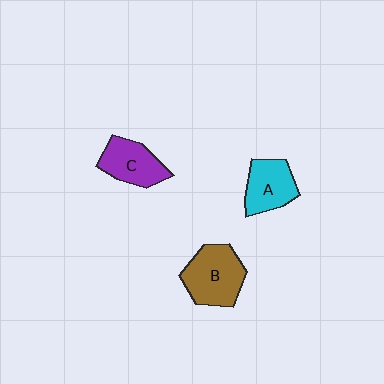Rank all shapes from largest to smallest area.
From largest to smallest: B (brown), C (purple), A (cyan).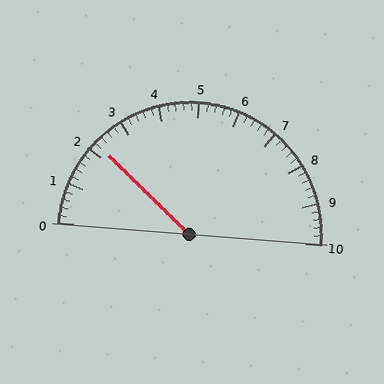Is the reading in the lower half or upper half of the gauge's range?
The reading is in the lower half of the range (0 to 10).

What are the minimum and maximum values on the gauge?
The gauge ranges from 0 to 10.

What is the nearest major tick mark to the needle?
The nearest major tick mark is 2.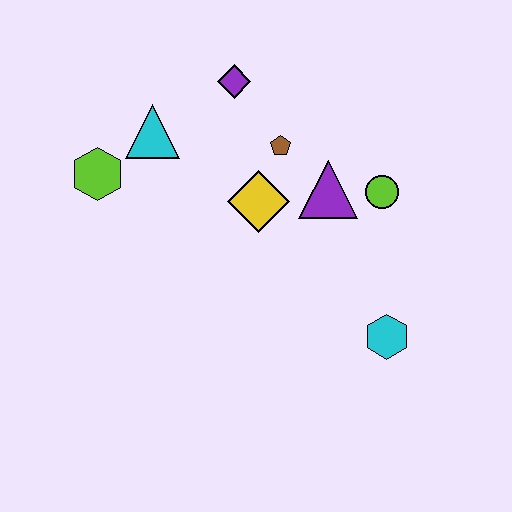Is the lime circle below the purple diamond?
Yes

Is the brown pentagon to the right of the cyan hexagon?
No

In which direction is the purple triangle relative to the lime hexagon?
The purple triangle is to the right of the lime hexagon.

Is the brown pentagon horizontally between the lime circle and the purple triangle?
No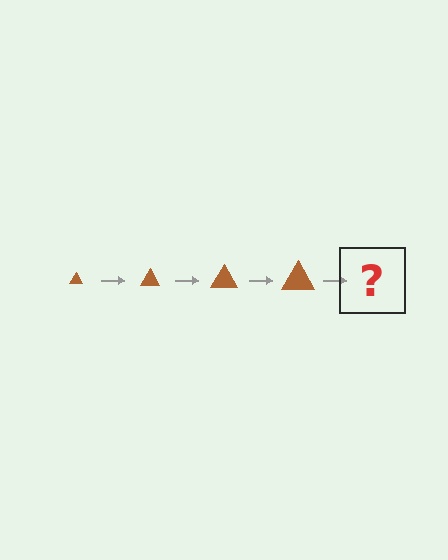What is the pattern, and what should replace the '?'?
The pattern is that the triangle gets progressively larger each step. The '?' should be a brown triangle, larger than the previous one.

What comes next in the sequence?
The next element should be a brown triangle, larger than the previous one.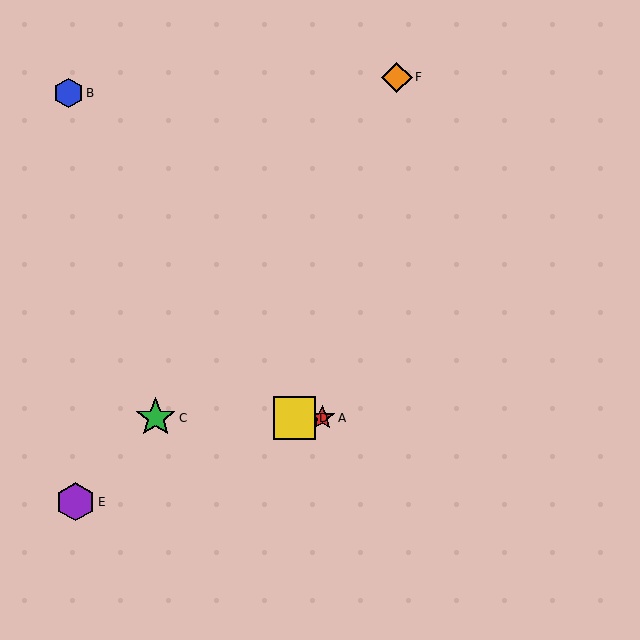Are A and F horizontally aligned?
No, A is at y≈418 and F is at y≈78.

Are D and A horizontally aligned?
Yes, both are at y≈418.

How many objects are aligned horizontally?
3 objects (A, C, D) are aligned horizontally.